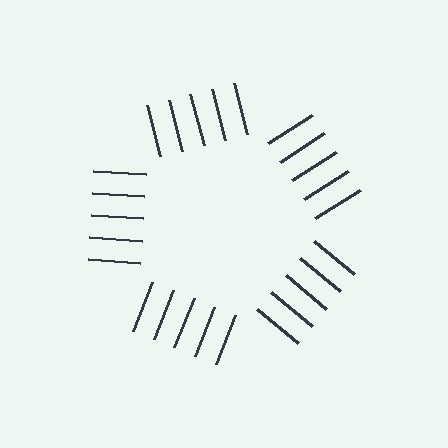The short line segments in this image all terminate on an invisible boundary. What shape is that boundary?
An illusory pentagon — the line segments terminate on its edges but no continuous stroke is drawn.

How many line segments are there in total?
25 — 5 along each of the 5 edges.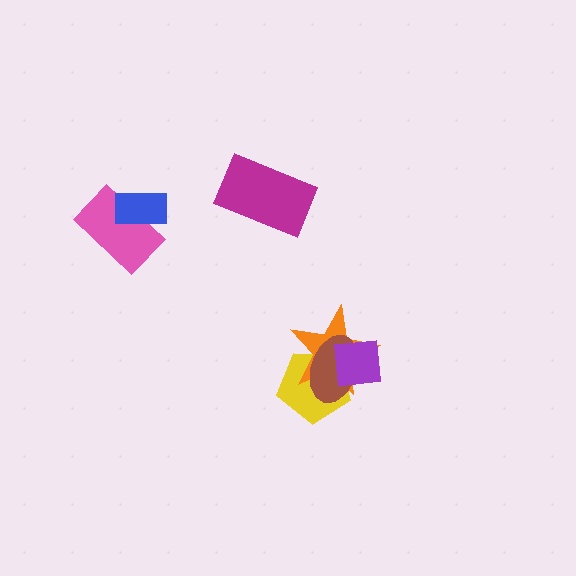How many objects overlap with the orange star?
3 objects overlap with the orange star.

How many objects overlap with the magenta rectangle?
0 objects overlap with the magenta rectangle.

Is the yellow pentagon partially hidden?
Yes, it is partially covered by another shape.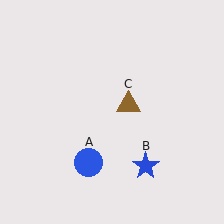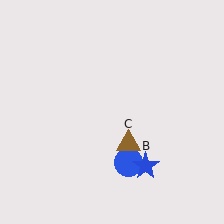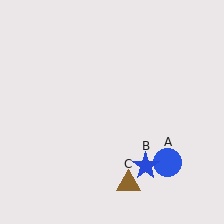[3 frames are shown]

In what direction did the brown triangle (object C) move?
The brown triangle (object C) moved down.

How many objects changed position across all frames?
2 objects changed position: blue circle (object A), brown triangle (object C).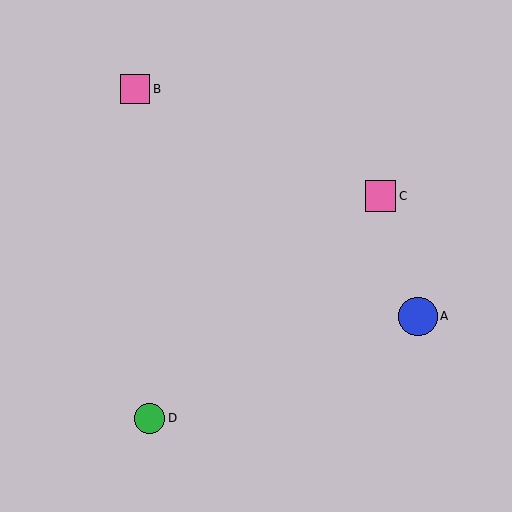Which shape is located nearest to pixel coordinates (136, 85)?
The pink square (labeled B) at (135, 89) is nearest to that location.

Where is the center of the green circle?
The center of the green circle is at (150, 418).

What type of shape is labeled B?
Shape B is a pink square.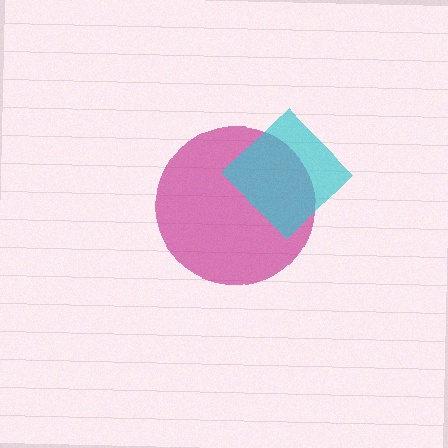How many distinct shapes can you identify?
There are 2 distinct shapes: a magenta circle, a cyan diamond.